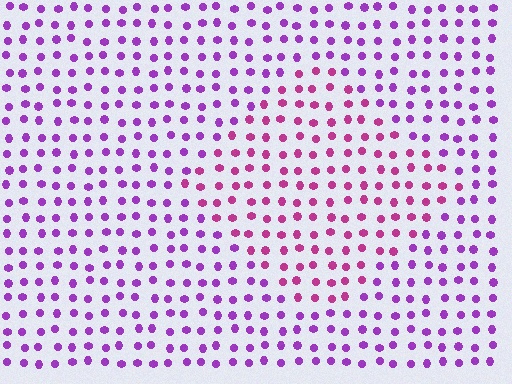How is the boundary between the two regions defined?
The boundary is defined purely by a slight shift in hue (about 35 degrees). Spacing, size, and orientation are identical on both sides.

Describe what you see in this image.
The image is filled with small purple elements in a uniform arrangement. A diamond-shaped region is visible where the elements are tinted to a slightly different hue, forming a subtle color boundary.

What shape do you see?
I see a diamond.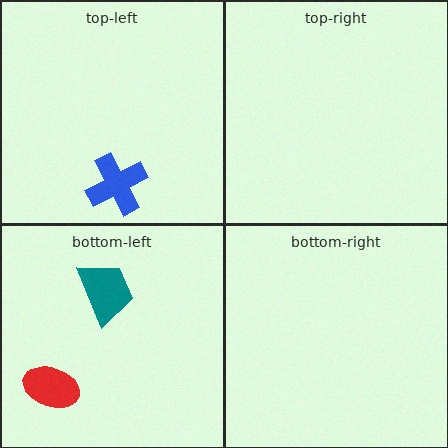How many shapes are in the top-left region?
1.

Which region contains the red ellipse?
The bottom-left region.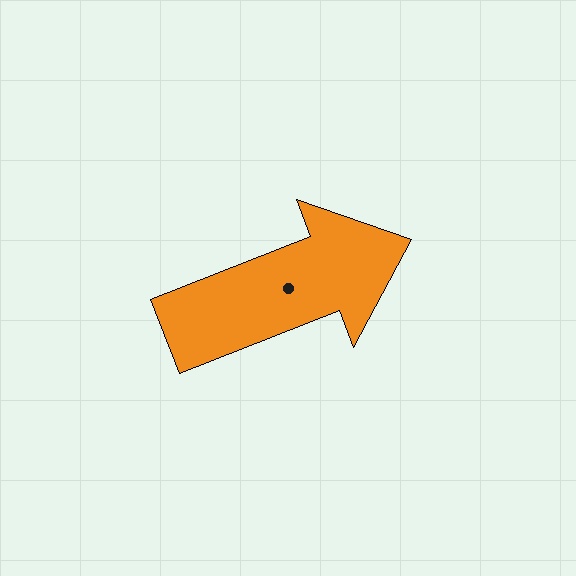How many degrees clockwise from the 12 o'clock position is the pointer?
Approximately 69 degrees.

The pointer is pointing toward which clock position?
Roughly 2 o'clock.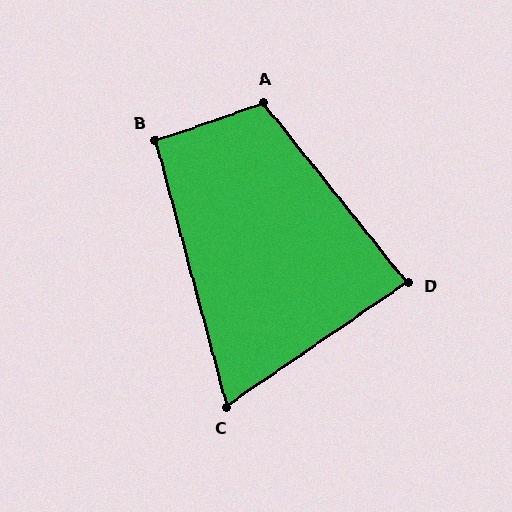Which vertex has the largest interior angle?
A, at approximately 109 degrees.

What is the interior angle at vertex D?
Approximately 86 degrees (approximately right).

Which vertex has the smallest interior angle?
C, at approximately 71 degrees.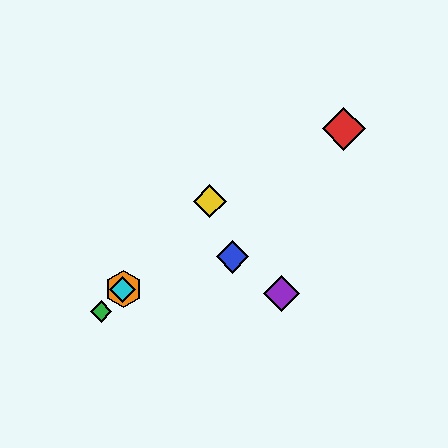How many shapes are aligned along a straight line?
4 shapes (the green diamond, the yellow diamond, the orange hexagon, the cyan diamond) are aligned along a straight line.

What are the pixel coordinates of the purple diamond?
The purple diamond is at (281, 294).